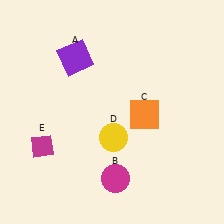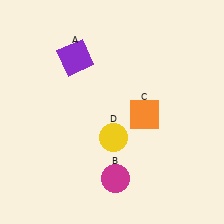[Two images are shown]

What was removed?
The magenta diamond (E) was removed in Image 2.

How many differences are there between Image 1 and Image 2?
There is 1 difference between the two images.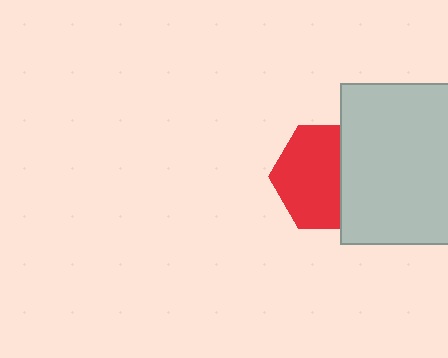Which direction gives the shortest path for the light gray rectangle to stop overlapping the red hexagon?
Moving right gives the shortest separation.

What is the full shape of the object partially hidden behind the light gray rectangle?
The partially hidden object is a red hexagon.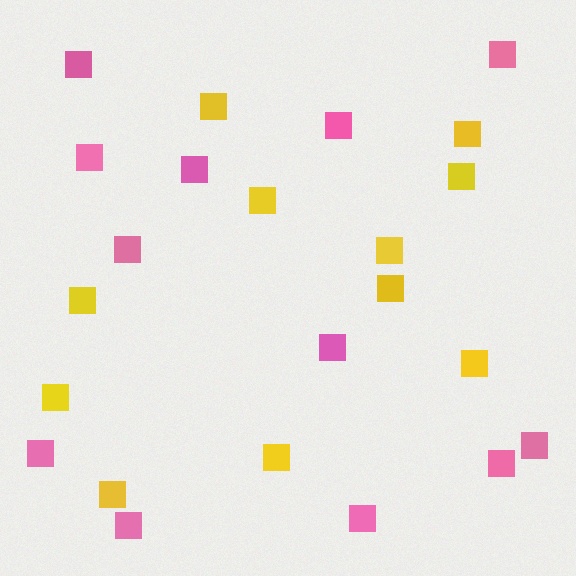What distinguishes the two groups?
There are 2 groups: one group of yellow squares (11) and one group of pink squares (12).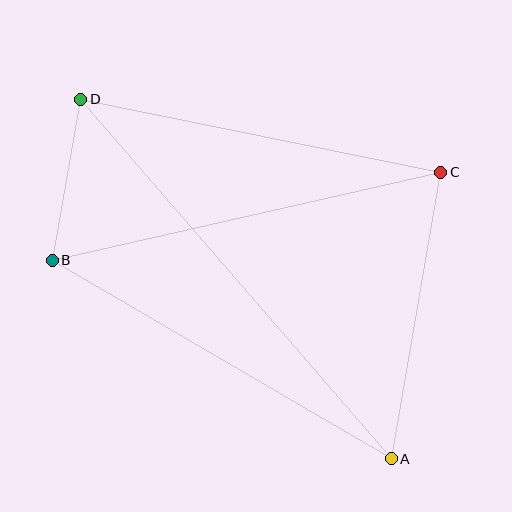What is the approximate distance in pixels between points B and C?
The distance between B and C is approximately 398 pixels.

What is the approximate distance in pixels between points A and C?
The distance between A and C is approximately 290 pixels.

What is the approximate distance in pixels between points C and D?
The distance between C and D is approximately 367 pixels.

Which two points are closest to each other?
Points B and D are closest to each other.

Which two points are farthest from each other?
Points A and D are farthest from each other.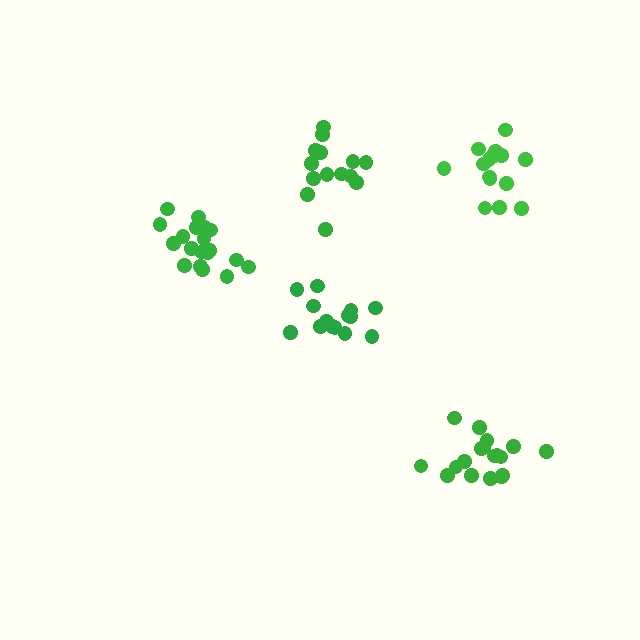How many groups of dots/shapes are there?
There are 5 groups.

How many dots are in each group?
Group 1: 14 dots, Group 2: 14 dots, Group 3: 18 dots, Group 4: 15 dots, Group 5: 19 dots (80 total).